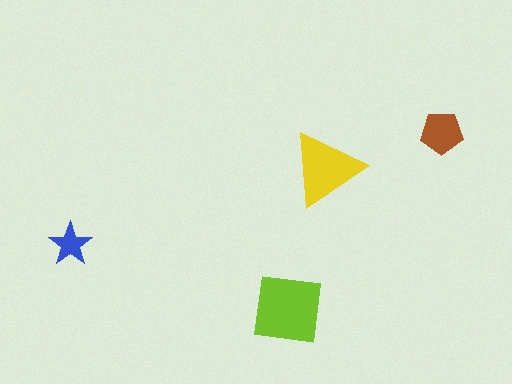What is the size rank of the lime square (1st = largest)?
1st.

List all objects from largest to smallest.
The lime square, the yellow triangle, the brown pentagon, the blue star.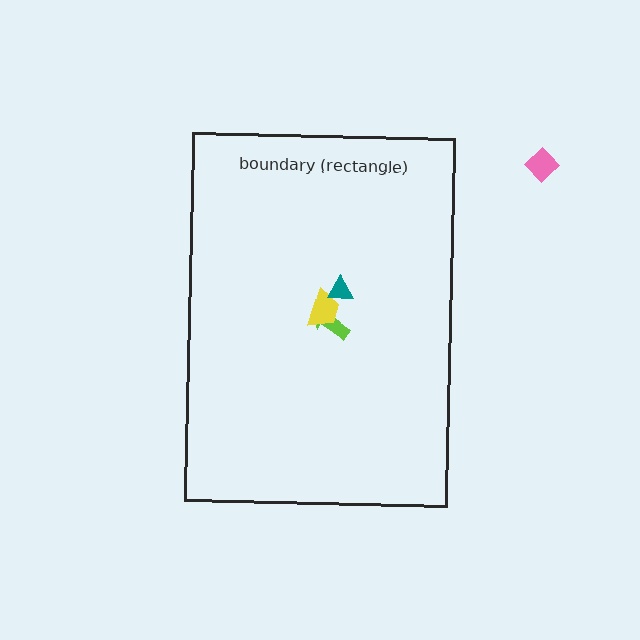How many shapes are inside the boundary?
3 inside, 1 outside.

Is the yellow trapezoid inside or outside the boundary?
Inside.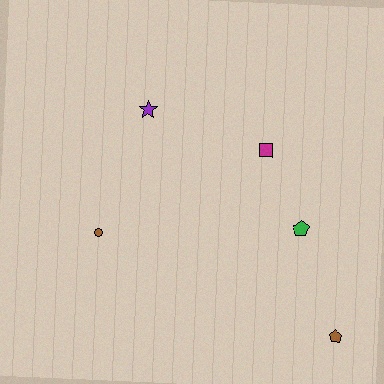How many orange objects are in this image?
There are no orange objects.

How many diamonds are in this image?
There are no diamonds.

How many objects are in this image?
There are 5 objects.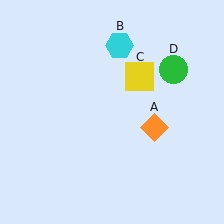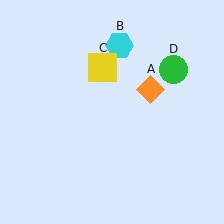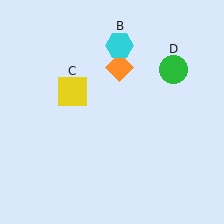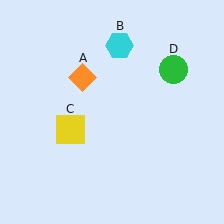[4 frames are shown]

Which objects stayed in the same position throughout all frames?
Cyan hexagon (object B) and green circle (object D) remained stationary.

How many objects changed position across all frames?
2 objects changed position: orange diamond (object A), yellow square (object C).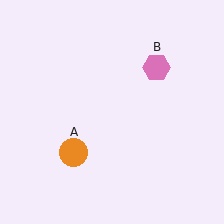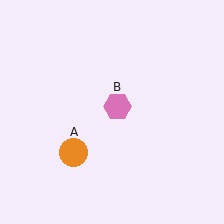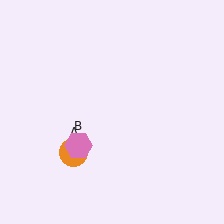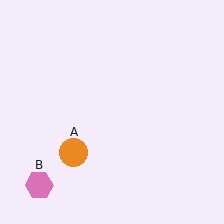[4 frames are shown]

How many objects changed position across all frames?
1 object changed position: pink hexagon (object B).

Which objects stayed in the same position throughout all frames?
Orange circle (object A) remained stationary.